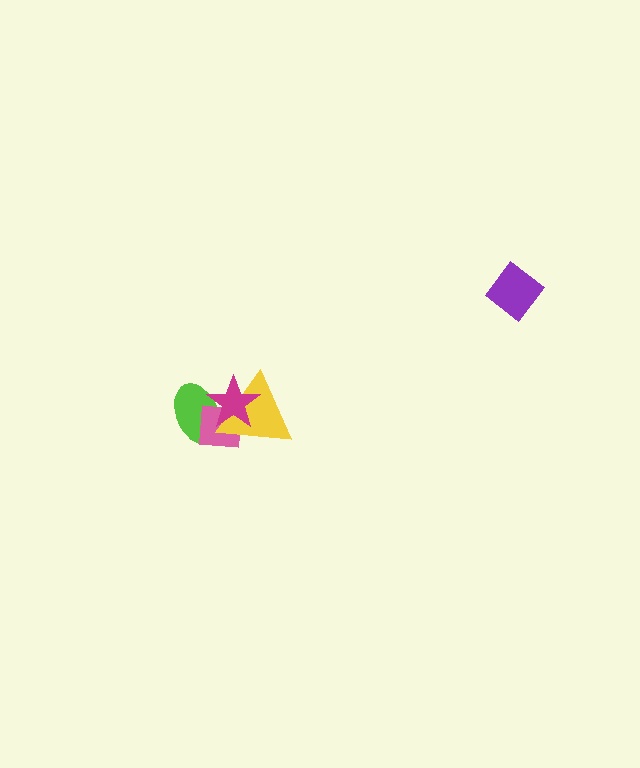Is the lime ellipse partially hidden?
Yes, it is partially covered by another shape.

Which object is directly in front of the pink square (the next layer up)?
The yellow triangle is directly in front of the pink square.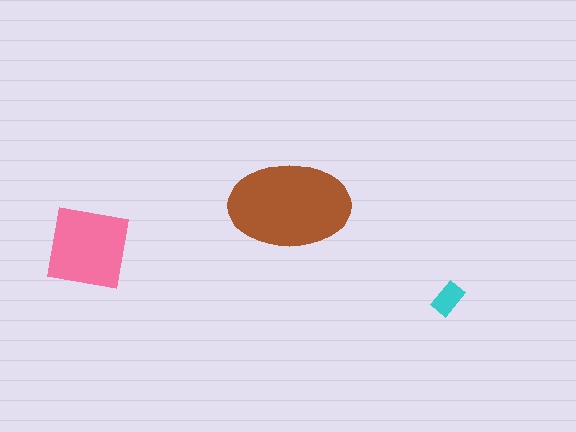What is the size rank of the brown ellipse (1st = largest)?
1st.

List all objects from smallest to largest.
The cyan rectangle, the pink square, the brown ellipse.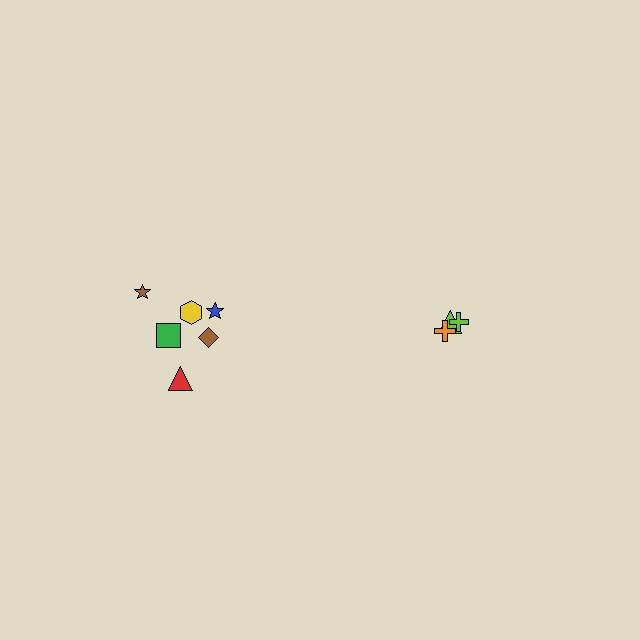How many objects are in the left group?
There are 6 objects.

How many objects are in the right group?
There are 3 objects.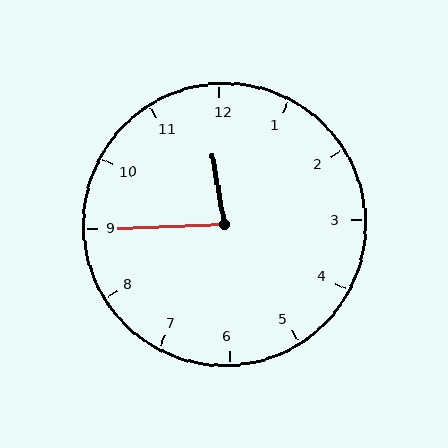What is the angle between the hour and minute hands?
Approximately 82 degrees.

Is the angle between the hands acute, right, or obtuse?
It is acute.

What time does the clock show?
11:45.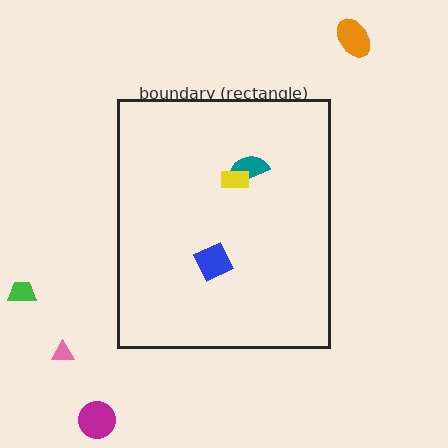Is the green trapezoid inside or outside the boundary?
Outside.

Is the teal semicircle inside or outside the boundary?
Inside.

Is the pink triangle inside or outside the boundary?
Outside.